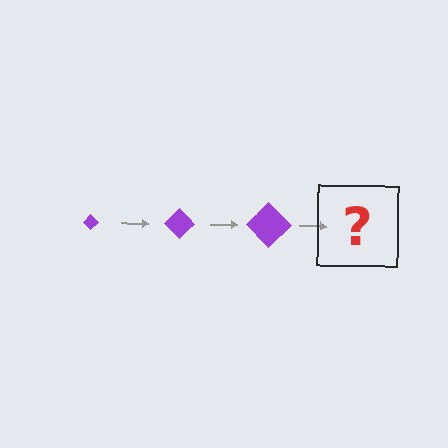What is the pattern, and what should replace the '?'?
The pattern is that the diamond gets progressively larger each step. The '?' should be a purple diamond, larger than the previous one.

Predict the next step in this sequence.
The next step is a purple diamond, larger than the previous one.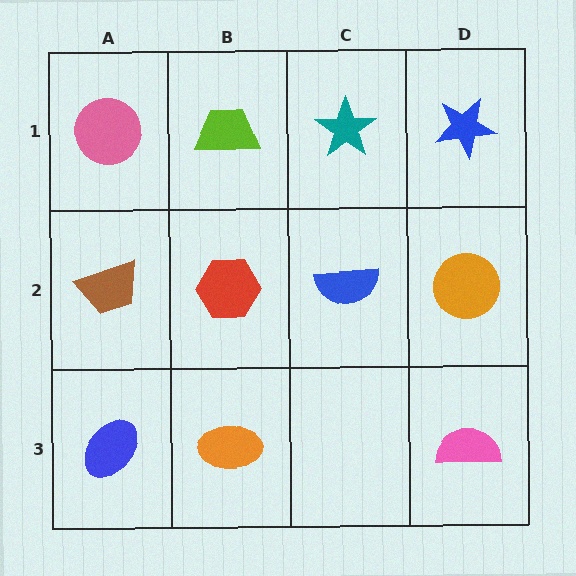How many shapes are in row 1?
4 shapes.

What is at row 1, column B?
A lime trapezoid.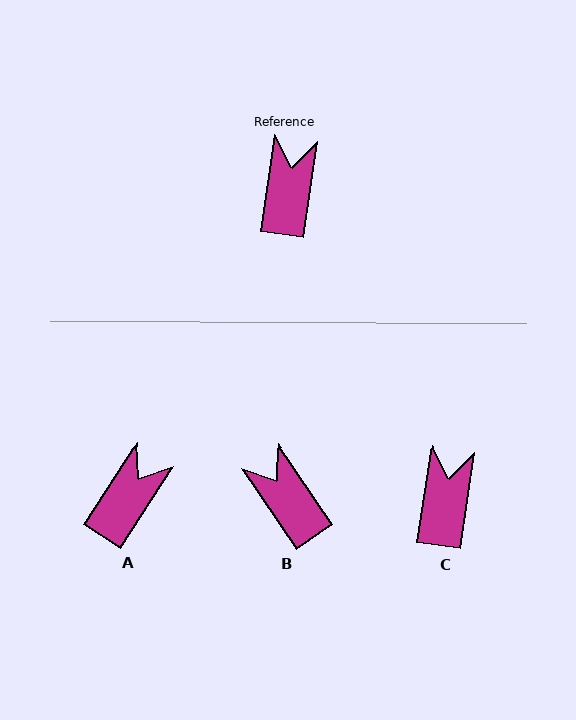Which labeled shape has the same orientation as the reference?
C.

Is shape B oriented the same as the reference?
No, it is off by about 43 degrees.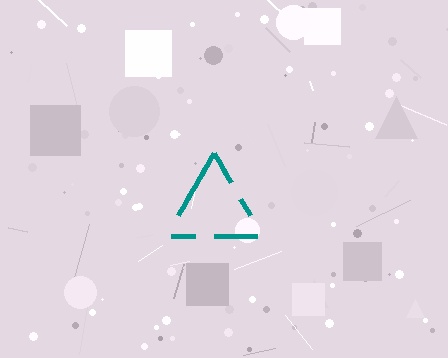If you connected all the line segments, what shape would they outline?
They would outline a triangle.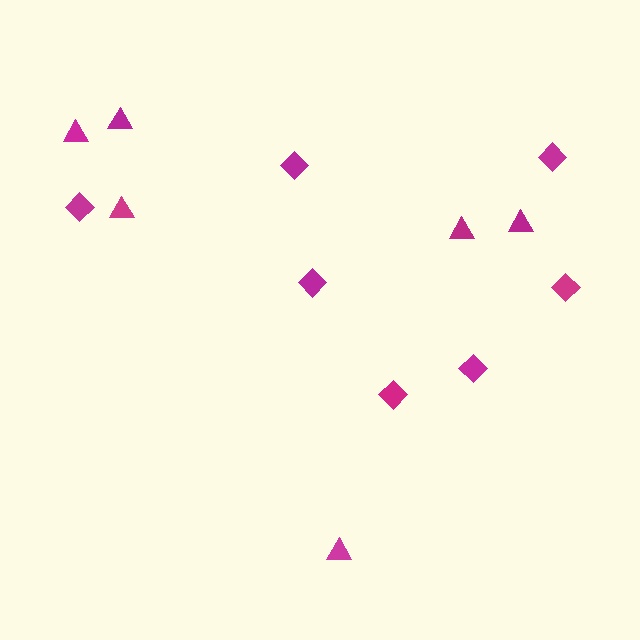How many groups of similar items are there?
There are 2 groups: one group of triangles (6) and one group of diamonds (7).